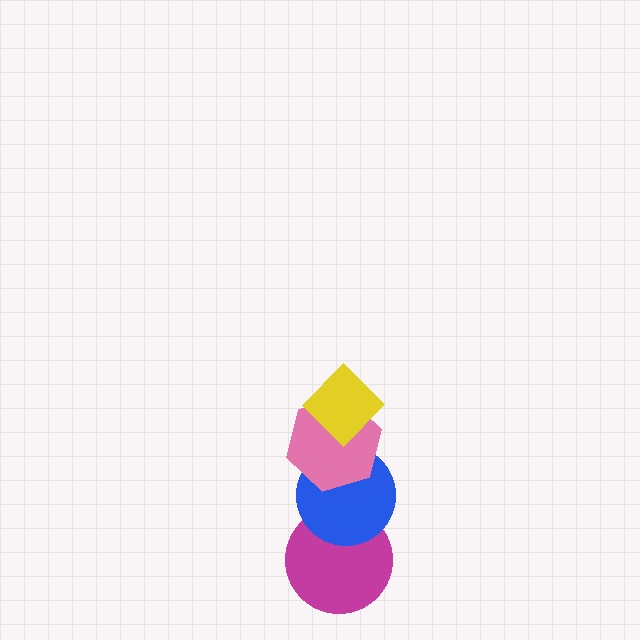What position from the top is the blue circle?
The blue circle is 3rd from the top.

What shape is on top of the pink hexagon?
The yellow diamond is on top of the pink hexagon.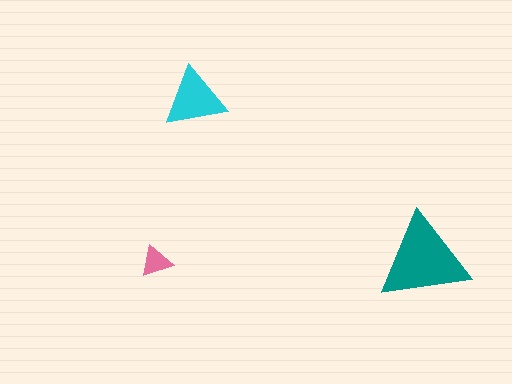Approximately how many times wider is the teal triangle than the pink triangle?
About 3 times wider.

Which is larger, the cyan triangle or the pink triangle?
The cyan one.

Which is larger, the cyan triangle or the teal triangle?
The teal one.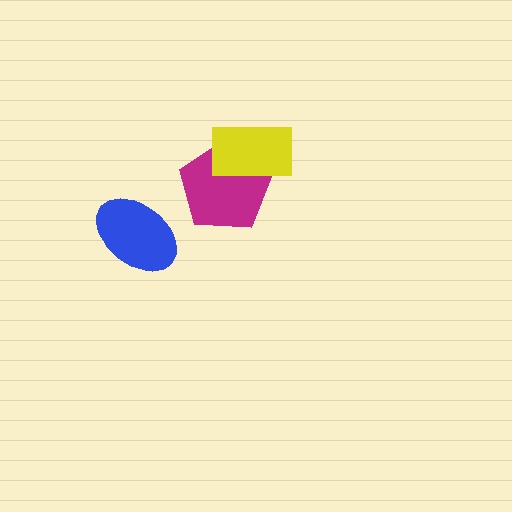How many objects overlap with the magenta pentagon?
1 object overlaps with the magenta pentagon.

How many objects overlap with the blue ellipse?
0 objects overlap with the blue ellipse.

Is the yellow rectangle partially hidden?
No, no other shape covers it.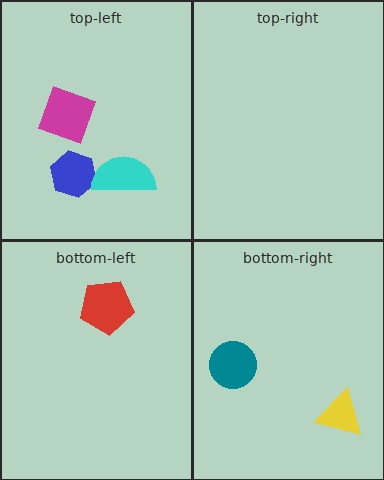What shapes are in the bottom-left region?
The red pentagon.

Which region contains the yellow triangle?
The bottom-right region.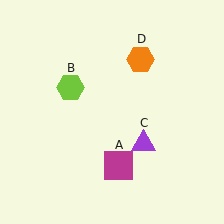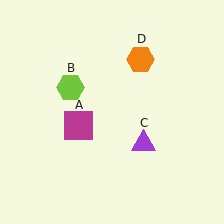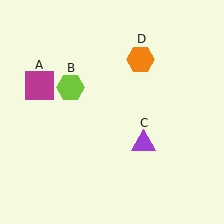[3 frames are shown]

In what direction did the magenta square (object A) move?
The magenta square (object A) moved up and to the left.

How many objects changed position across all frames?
1 object changed position: magenta square (object A).